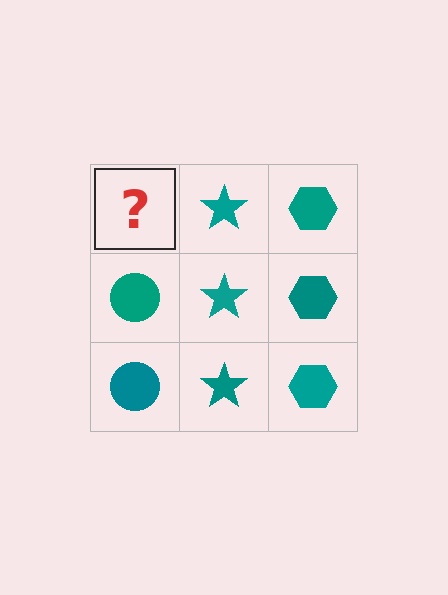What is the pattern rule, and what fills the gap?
The rule is that each column has a consistent shape. The gap should be filled with a teal circle.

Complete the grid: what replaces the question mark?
The question mark should be replaced with a teal circle.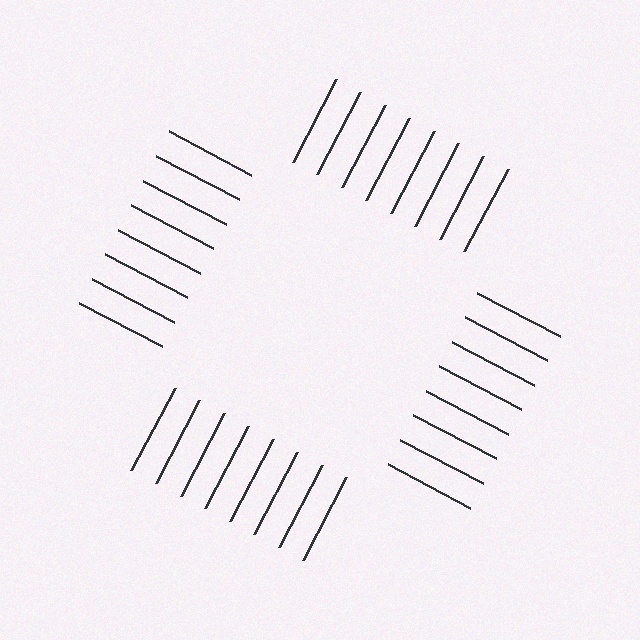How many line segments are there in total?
32 — 8 along each of the 4 edges.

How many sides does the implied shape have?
4 sides — the line-ends trace a square.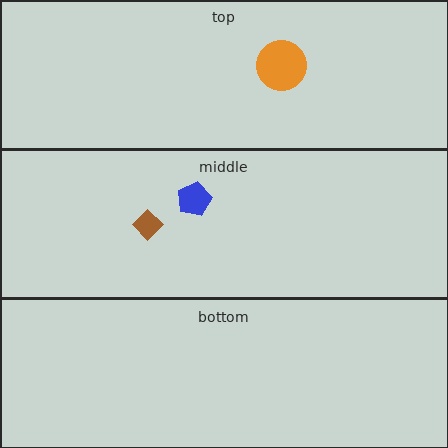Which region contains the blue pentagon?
The middle region.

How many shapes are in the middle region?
2.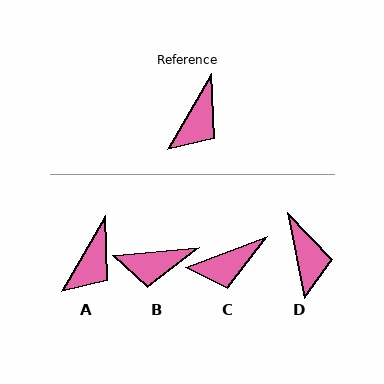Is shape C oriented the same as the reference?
No, it is off by about 40 degrees.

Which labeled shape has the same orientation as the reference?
A.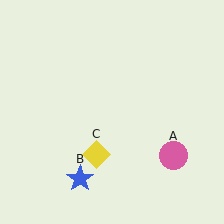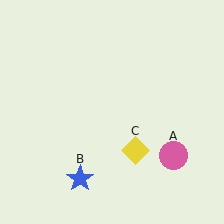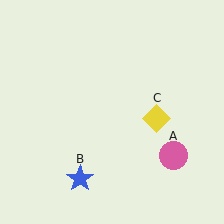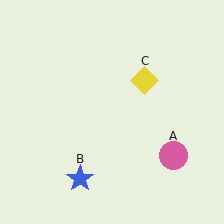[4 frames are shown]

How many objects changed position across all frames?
1 object changed position: yellow diamond (object C).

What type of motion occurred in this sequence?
The yellow diamond (object C) rotated counterclockwise around the center of the scene.